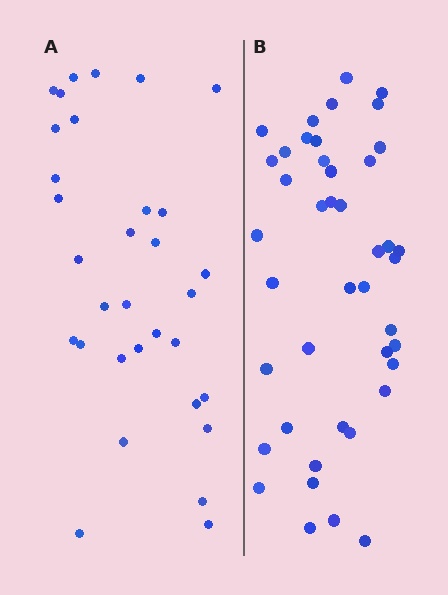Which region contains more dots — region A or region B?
Region B (the right region) has more dots.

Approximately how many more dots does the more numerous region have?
Region B has roughly 12 or so more dots than region A.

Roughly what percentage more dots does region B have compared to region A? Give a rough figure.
About 35% more.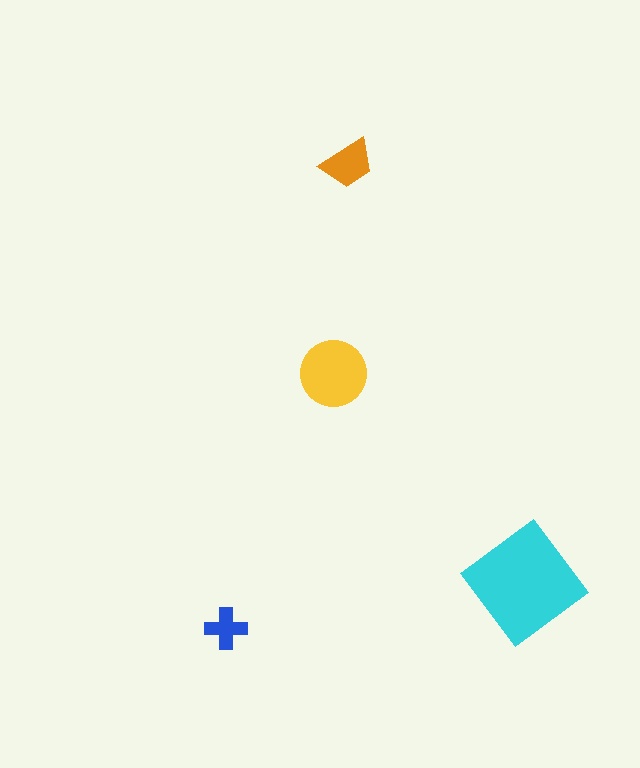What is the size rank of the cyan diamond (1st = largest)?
1st.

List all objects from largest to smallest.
The cyan diamond, the yellow circle, the orange trapezoid, the blue cross.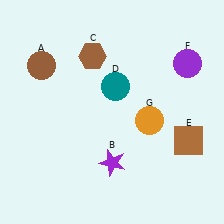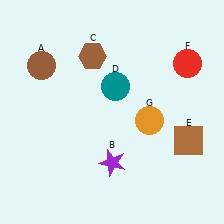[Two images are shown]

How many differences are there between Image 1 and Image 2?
There is 1 difference between the two images.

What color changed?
The circle (F) changed from purple in Image 1 to red in Image 2.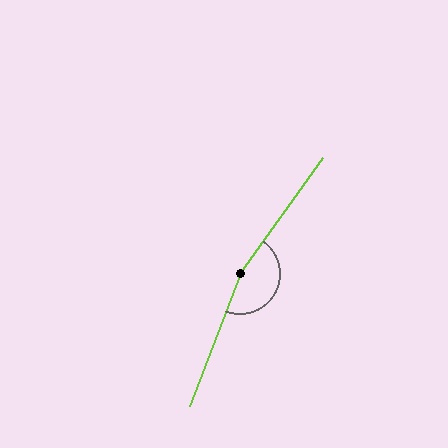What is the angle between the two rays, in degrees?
Approximately 165 degrees.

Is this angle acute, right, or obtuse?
It is obtuse.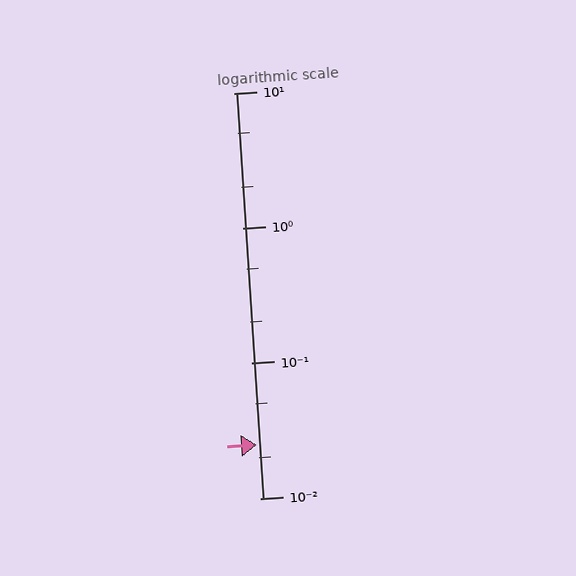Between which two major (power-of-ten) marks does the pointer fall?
The pointer is between 0.01 and 0.1.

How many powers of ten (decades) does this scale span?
The scale spans 3 decades, from 0.01 to 10.